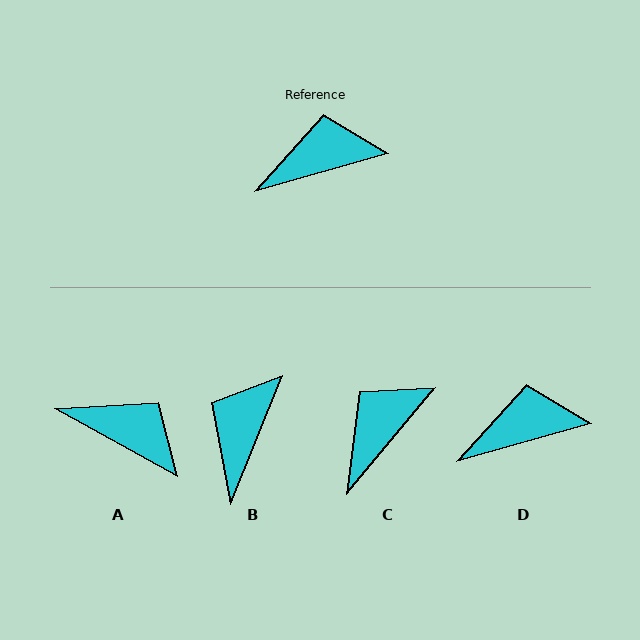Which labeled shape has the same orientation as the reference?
D.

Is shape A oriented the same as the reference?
No, it is off by about 44 degrees.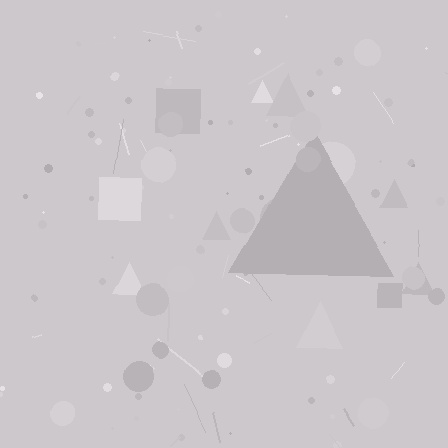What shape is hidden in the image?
A triangle is hidden in the image.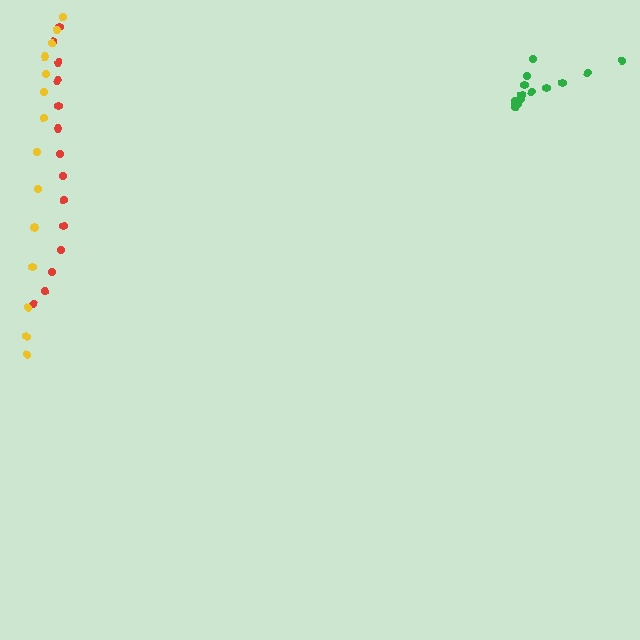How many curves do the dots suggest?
There are 3 distinct paths.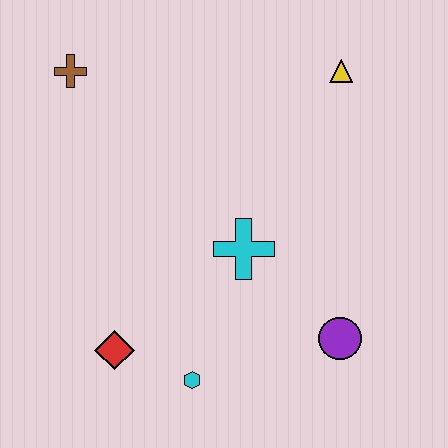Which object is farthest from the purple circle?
The brown cross is farthest from the purple circle.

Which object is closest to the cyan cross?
The purple circle is closest to the cyan cross.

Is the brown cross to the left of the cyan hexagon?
Yes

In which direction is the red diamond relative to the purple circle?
The red diamond is to the left of the purple circle.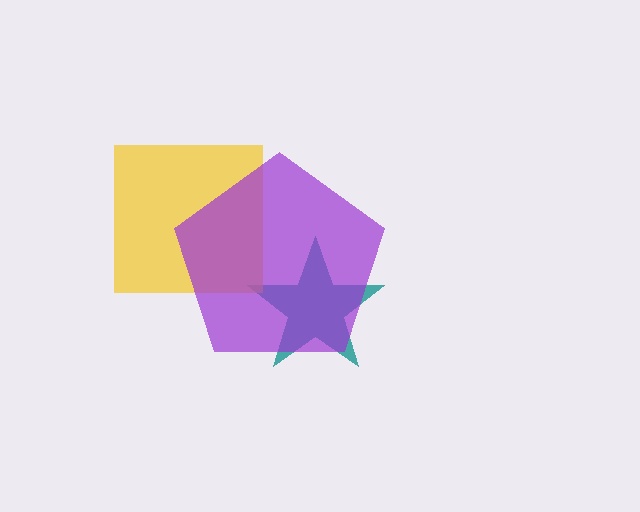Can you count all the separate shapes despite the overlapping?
Yes, there are 3 separate shapes.